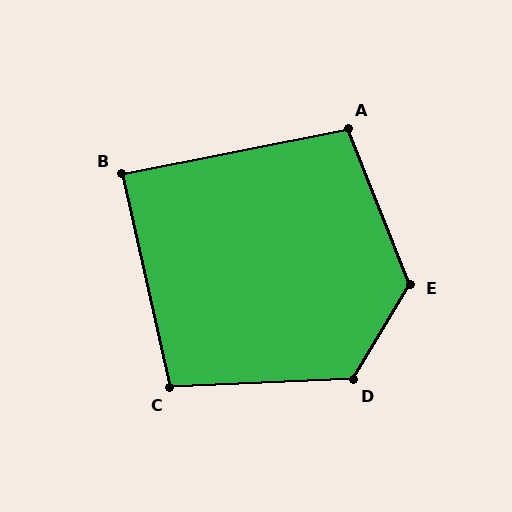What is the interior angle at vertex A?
Approximately 100 degrees (obtuse).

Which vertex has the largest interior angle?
E, at approximately 127 degrees.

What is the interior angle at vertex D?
Approximately 124 degrees (obtuse).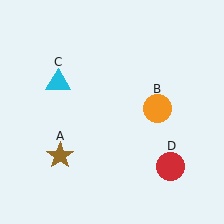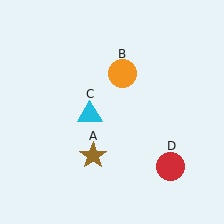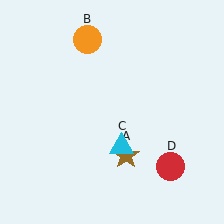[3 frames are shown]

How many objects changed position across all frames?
3 objects changed position: brown star (object A), orange circle (object B), cyan triangle (object C).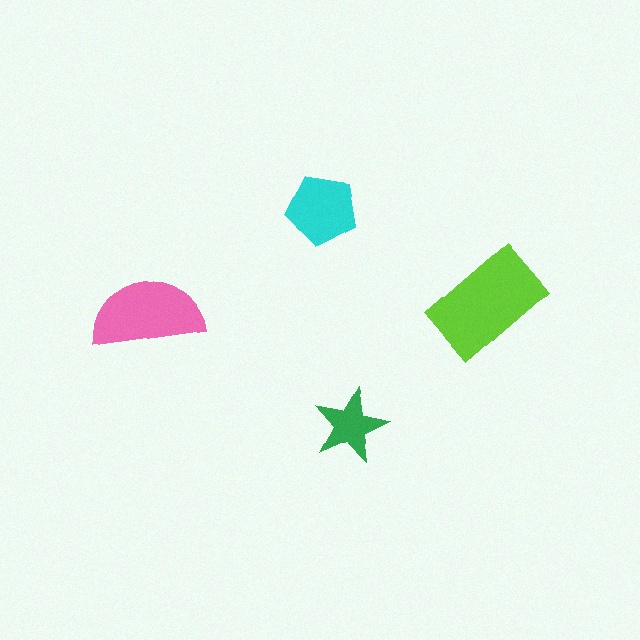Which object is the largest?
The lime rectangle.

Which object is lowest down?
The green star is bottommost.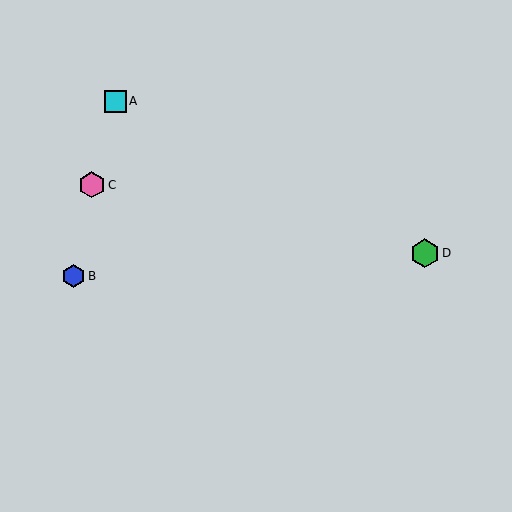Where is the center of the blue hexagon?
The center of the blue hexagon is at (74, 276).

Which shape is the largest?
The green hexagon (labeled D) is the largest.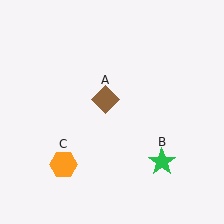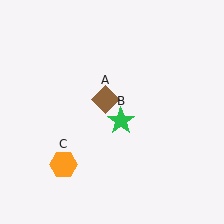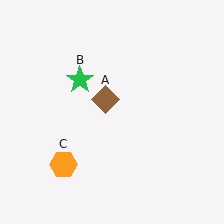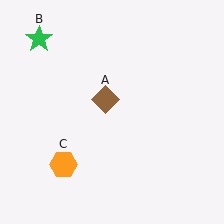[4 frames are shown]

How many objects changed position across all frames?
1 object changed position: green star (object B).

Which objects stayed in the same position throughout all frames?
Brown diamond (object A) and orange hexagon (object C) remained stationary.